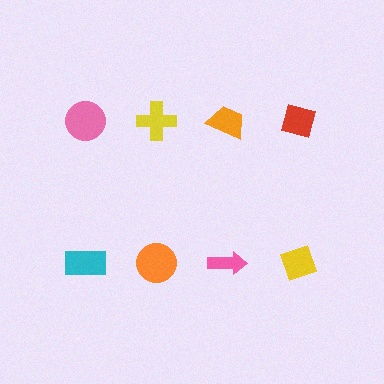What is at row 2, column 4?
A yellow diamond.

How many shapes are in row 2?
4 shapes.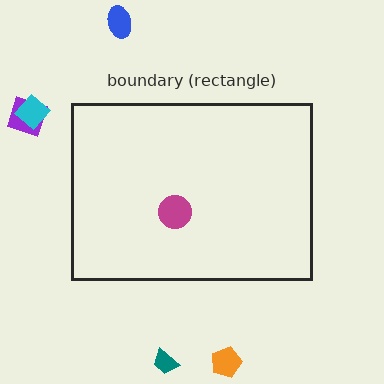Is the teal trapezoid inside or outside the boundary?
Outside.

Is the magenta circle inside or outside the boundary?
Inside.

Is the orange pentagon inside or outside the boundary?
Outside.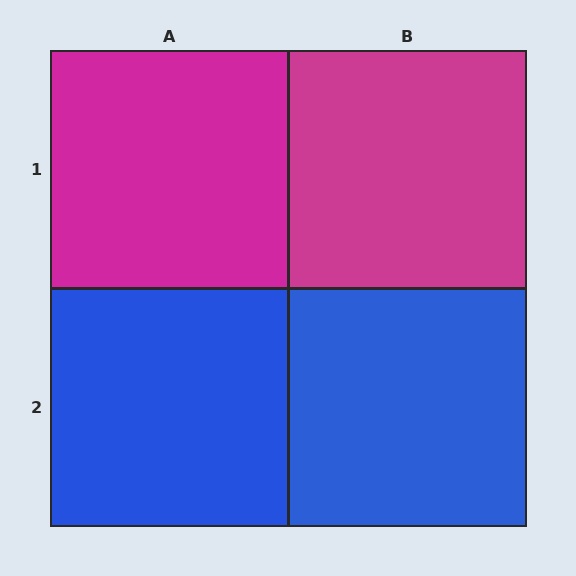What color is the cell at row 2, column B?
Blue.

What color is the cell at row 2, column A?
Blue.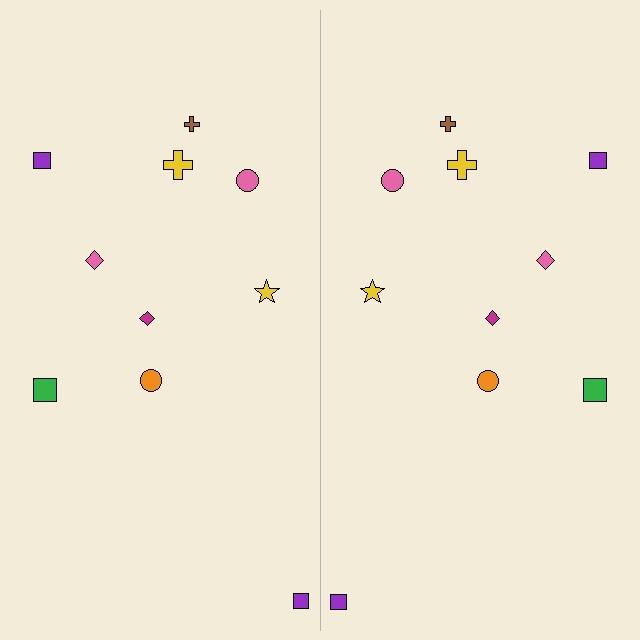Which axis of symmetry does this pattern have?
The pattern has a vertical axis of symmetry running through the center of the image.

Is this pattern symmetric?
Yes, this pattern has bilateral (reflection) symmetry.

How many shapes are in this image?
There are 20 shapes in this image.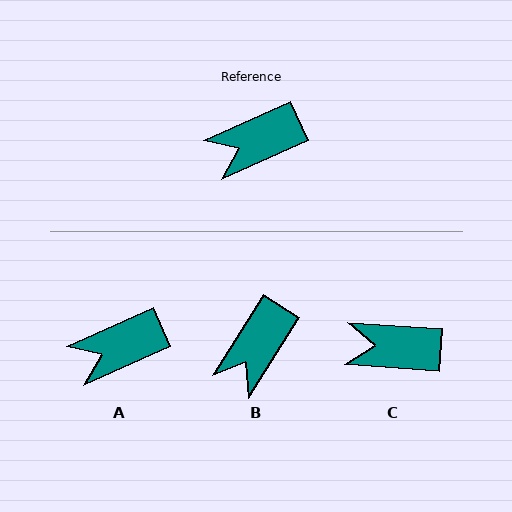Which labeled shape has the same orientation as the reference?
A.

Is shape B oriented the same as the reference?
No, it is off by about 34 degrees.